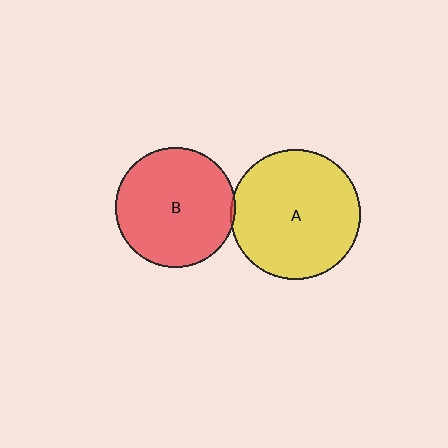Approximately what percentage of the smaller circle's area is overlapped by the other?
Approximately 5%.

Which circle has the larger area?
Circle A (yellow).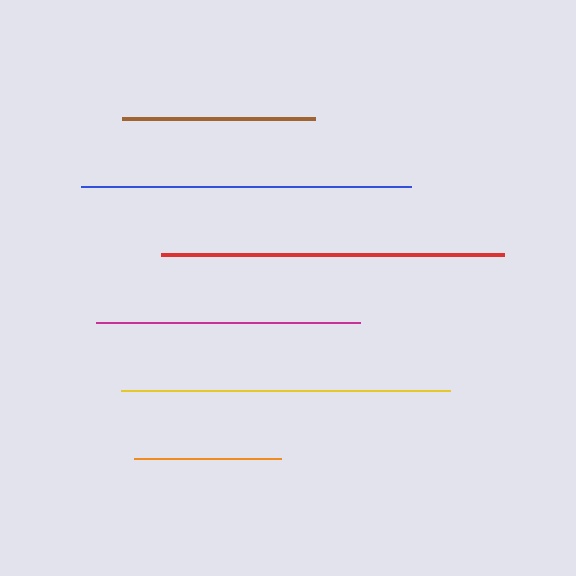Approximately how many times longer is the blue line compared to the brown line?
The blue line is approximately 1.7 times the length of the brown line.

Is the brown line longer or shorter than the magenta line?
The magenta line is longer than the brown line.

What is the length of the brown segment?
The brown segment is approximately 194 pixels long.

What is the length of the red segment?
The red segment is approximately 343 pixels long.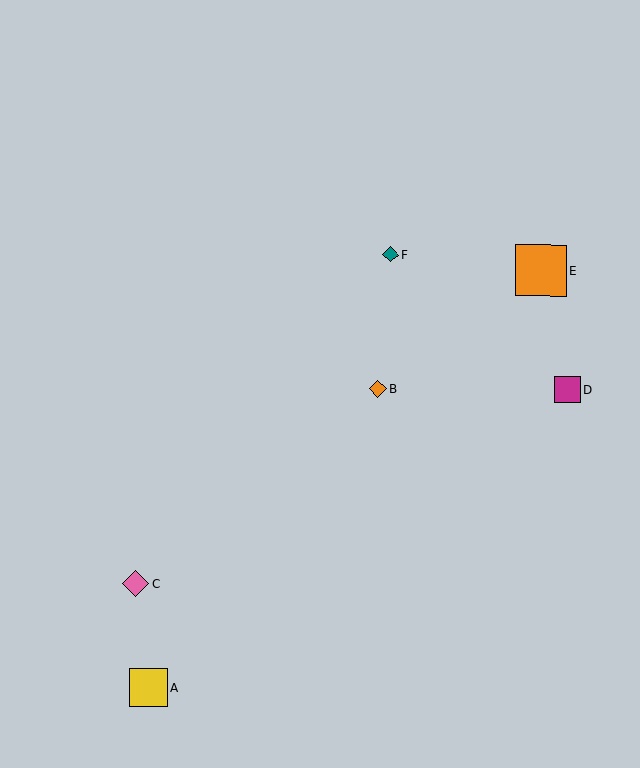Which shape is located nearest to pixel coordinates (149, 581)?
The pink diamond (labeled C) at (135, 583) is nearest to that location.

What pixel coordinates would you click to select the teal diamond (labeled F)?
Click at (390, 254) to select the teal diamond F.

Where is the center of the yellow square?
The center of the yellow square is at (149, 687).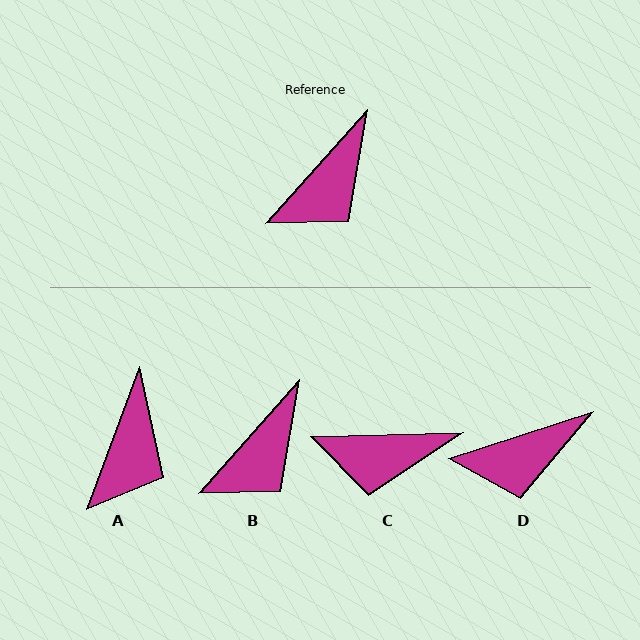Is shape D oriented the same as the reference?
No, it is off by about 30 degrees.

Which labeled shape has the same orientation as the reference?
B.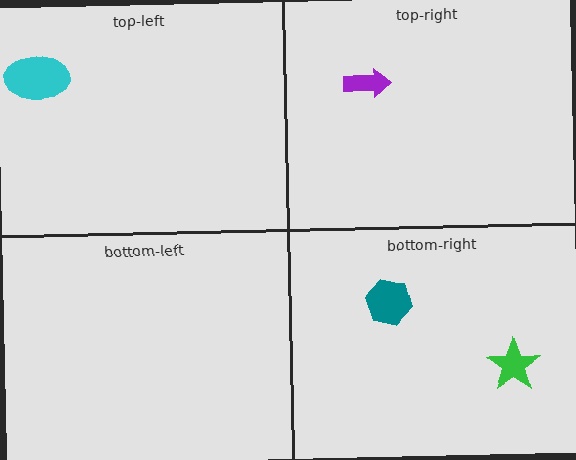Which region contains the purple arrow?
The top-right region.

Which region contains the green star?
The bottom-right region.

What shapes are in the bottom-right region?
The green star, the teal hexagon.